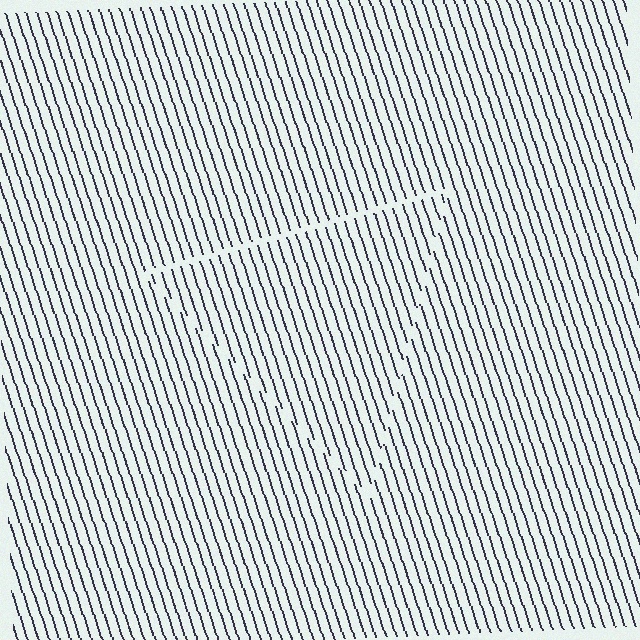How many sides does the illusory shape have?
3 sides — the line-ends trace a triangle.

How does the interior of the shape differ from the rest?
The interior of the shape contains the same grating, shifted by half a period — the contour is defined by the phase discontinuity where line-ends from the inner and outer gratings abut.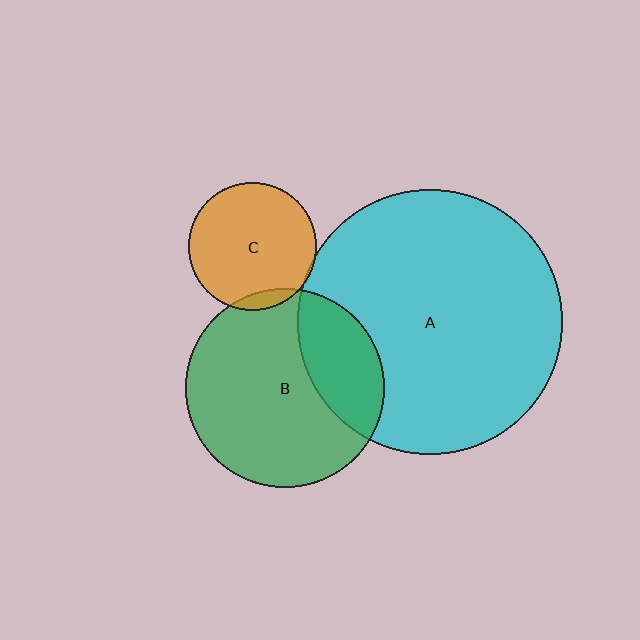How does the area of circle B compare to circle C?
Approximately 2.4 times.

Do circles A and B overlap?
Yes.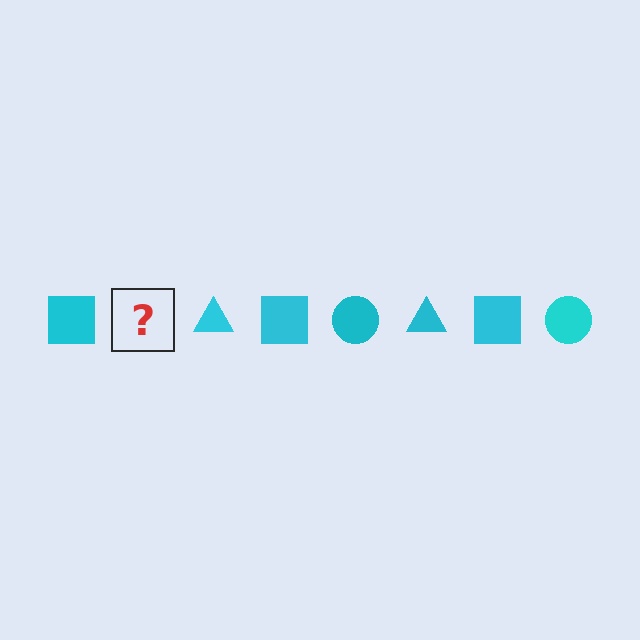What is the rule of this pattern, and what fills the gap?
The rule is that the pattern cycles through square, circle, triangle shapes in cyan. The gap should be filled with a cyan circle.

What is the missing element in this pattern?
The missing element is a cyan circle.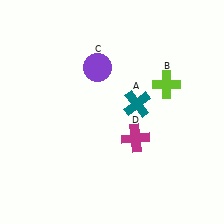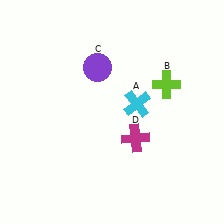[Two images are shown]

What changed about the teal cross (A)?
In Image 1, A is teal. In Image 2, it changed to cyan.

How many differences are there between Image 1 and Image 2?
There is 1 difference between the two images.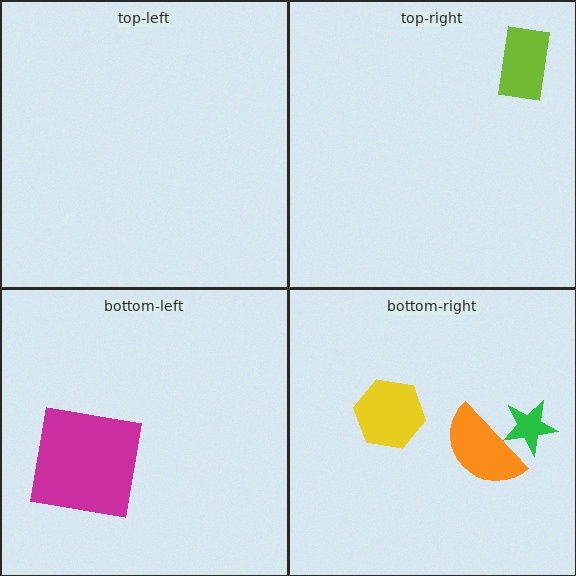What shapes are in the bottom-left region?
The magenta square.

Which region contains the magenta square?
The bottom-left region.